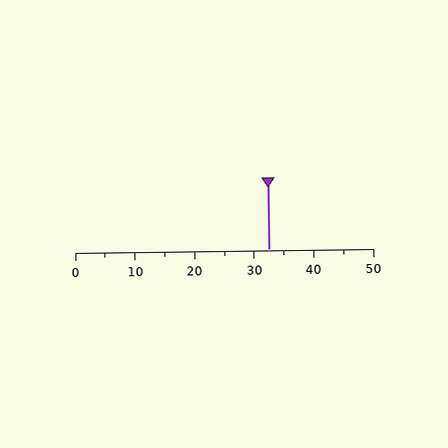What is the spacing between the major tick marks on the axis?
The major ticks are spaced 10 apart.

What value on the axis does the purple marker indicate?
The marker indicates approximately 32.5.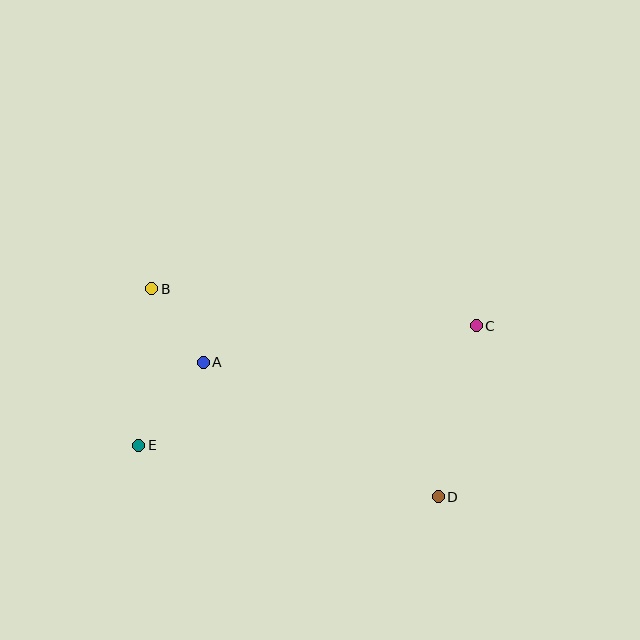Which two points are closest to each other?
Points A and B are closest to each other.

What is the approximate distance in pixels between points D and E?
The distance between D and E is approximately 304 pixels.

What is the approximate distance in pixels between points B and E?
The distance between B and E is approximately 157 pixels.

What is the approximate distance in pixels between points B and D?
The distance between B and D is approximately 354 pixels.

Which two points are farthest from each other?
Points C and E are farthest from each other.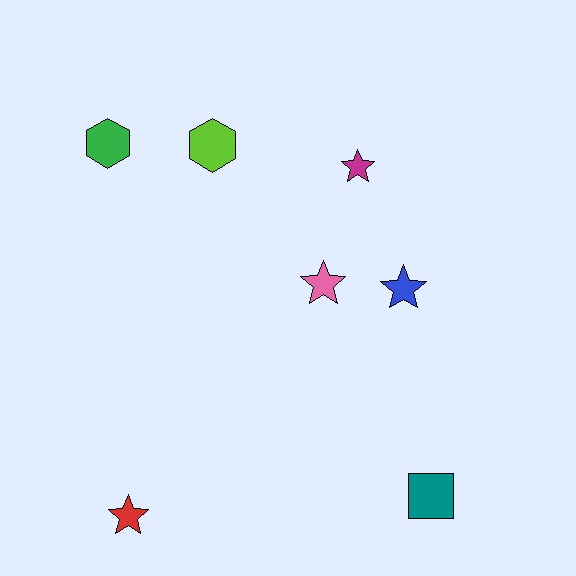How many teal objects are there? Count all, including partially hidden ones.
There is 1 teal object.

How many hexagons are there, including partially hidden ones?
There are 2 hexagons.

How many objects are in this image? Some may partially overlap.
There are 7 objects.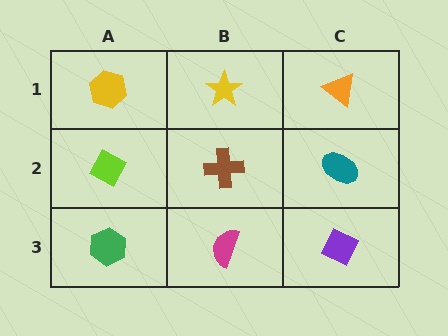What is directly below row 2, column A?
A green hexagon.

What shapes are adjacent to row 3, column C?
A teal ellipse (row 2, column C), a magenta semicircle (row 3, column B).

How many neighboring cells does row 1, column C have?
2.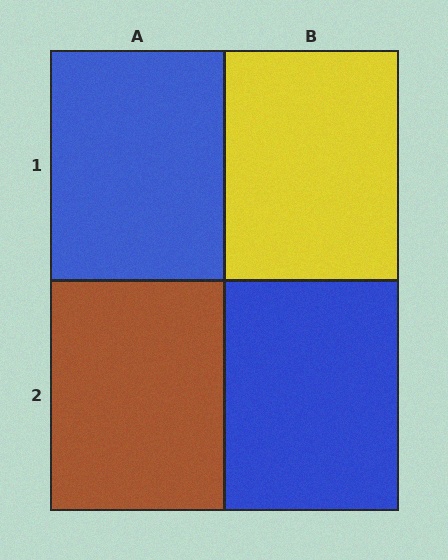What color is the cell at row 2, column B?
Blue.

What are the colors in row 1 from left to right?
Blue, yellow.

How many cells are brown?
1 cell is brown.